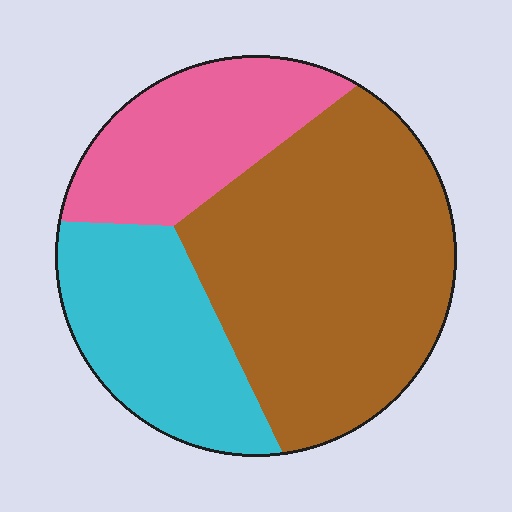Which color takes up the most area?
Brown, at roughly 50%.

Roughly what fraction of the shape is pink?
Pink takes up less than a quarter of the shape.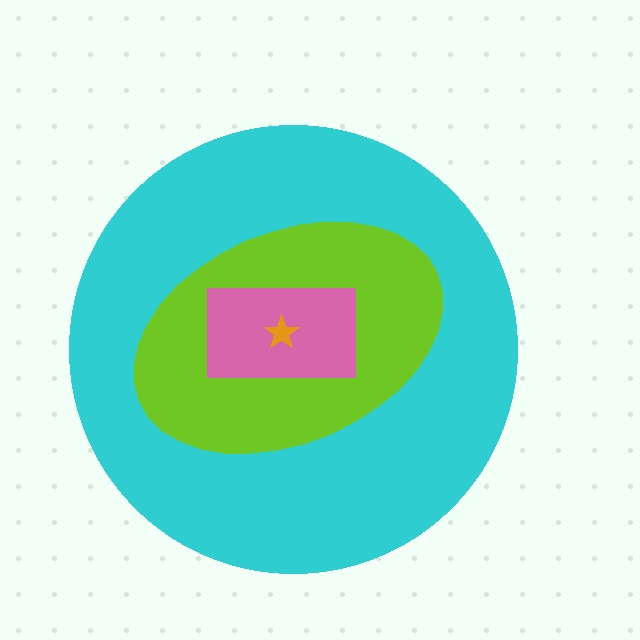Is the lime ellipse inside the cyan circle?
Yes.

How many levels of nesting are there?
4.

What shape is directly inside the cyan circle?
The lime ellipse.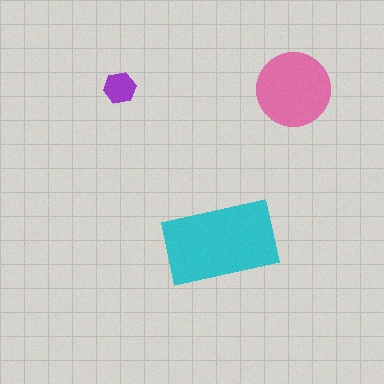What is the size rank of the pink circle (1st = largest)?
2nd.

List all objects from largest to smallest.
The cyan rectangle, the pink circle, the purple hexagon.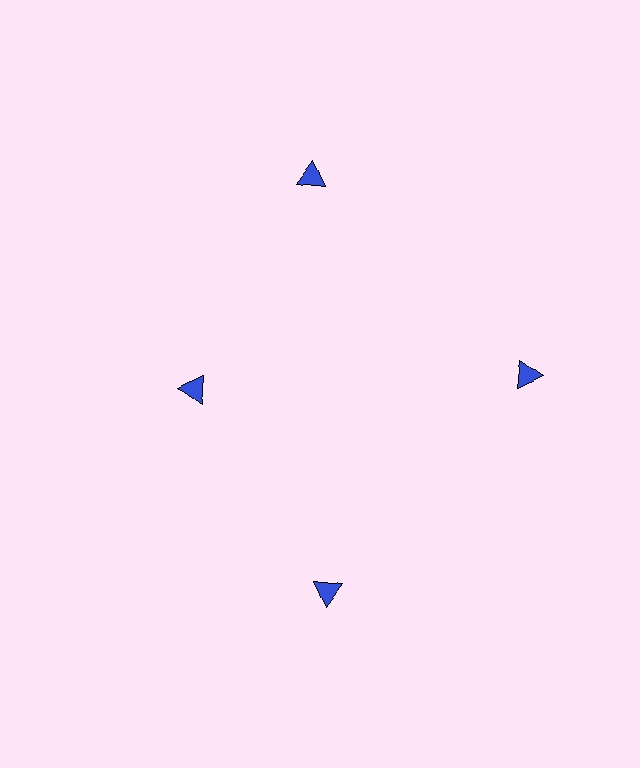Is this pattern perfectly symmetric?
No. The 4 blue triangles are arranged in a ring, but one element near the 9 o'clock position is pulled inward toward the center, breaking the 4-fold rotational symmetry.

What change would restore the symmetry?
The symmetry would be restored by moving it outward, back onto the ring so that all 4 triangles sit at equal angles and equal distance from the center.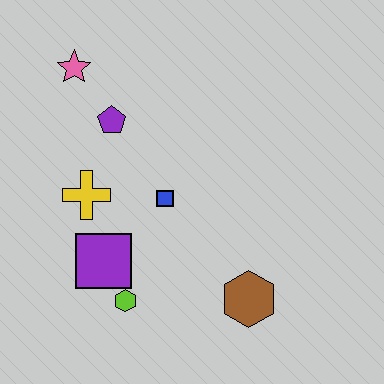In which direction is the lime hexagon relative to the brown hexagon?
The lime hexagon is to the left of the brown hexagon.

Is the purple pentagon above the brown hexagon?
Yes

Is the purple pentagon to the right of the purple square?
Yes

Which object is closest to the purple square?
The lime hexagon is closest to the purple square.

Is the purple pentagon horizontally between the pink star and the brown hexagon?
Yes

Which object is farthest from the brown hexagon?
The pink star is farthest from the brown hexagon.